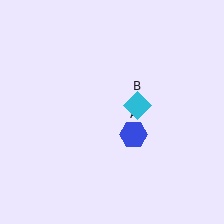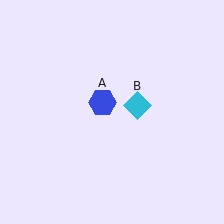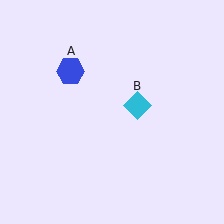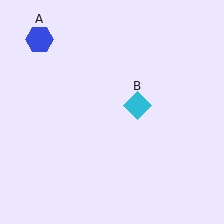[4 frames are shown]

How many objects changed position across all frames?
1 object changed position: blue hexagon (object A).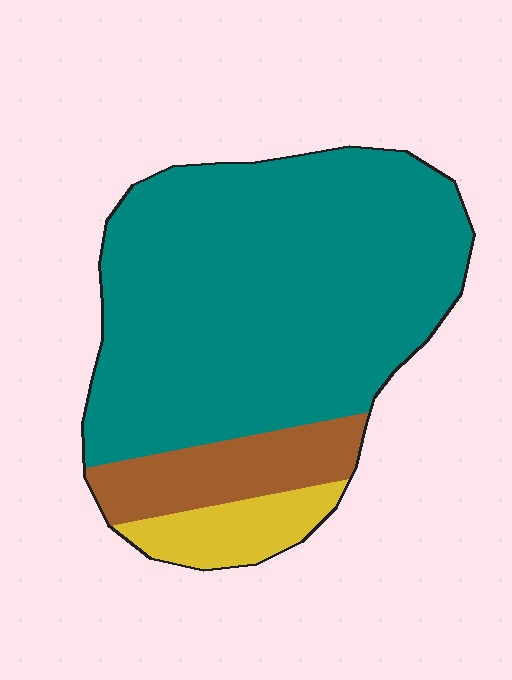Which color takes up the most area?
Teal, at roughly 75%.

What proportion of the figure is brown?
Brown takes up about one eighth (1/8) of the figure.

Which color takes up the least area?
Yellow, at roughly 10%.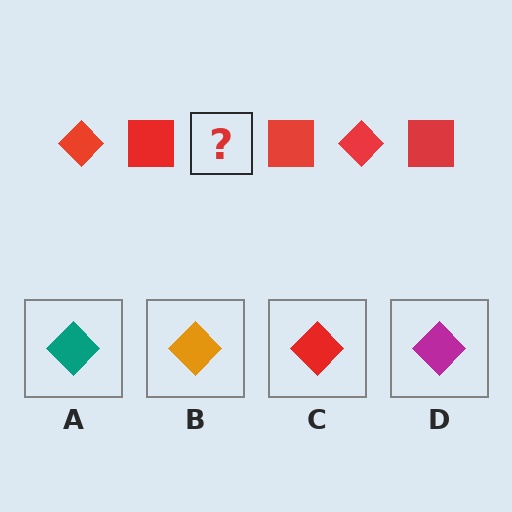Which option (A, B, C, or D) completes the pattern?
C.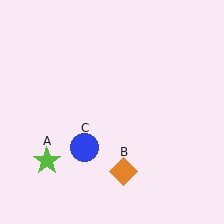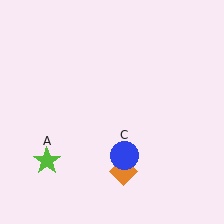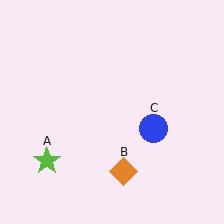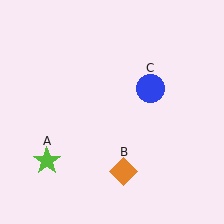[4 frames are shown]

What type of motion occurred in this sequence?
The blue circle (object C) rotated counterclockwise around the center of the scene.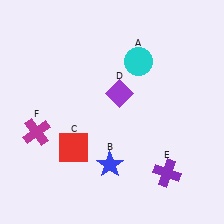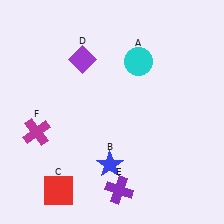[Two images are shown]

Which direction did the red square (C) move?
The red square (C) moved down.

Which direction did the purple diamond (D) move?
The purple diamond (D) moved left.